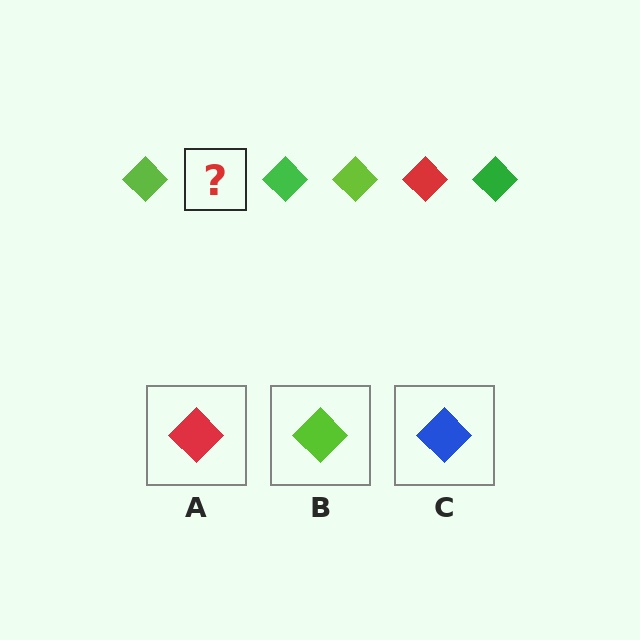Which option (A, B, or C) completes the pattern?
A.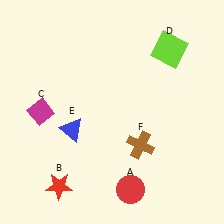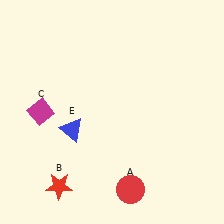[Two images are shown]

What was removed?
The brown cross (F), the lime square (D) were removed in Image 2.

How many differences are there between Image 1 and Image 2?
There are 2 differences between the two images.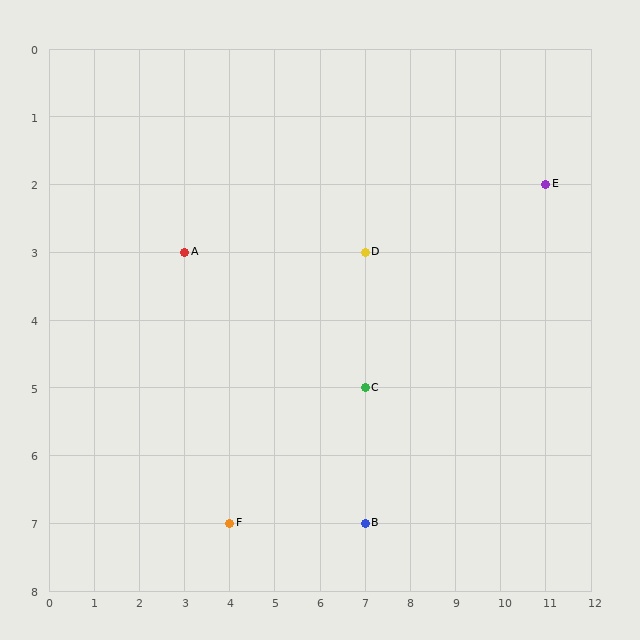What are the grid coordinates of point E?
Point E is at grid coordinates (11, 2).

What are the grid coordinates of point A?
Point A is at grid coordinates (3, 3).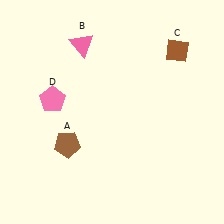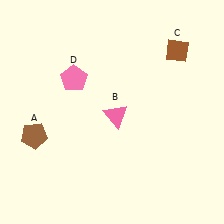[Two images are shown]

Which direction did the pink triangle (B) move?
The pink triangle (B) moved down.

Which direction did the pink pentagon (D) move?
The pink pentagon (D) moved right.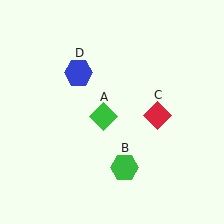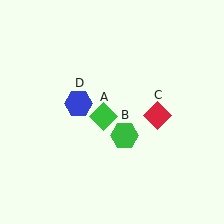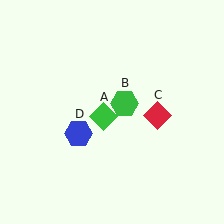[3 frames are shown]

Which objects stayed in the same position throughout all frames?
Green diamond (object A) and red diamond (object C) remained stationary.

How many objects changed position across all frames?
2 objects changed position: green hexagon (object B), blue hexagon (object D).